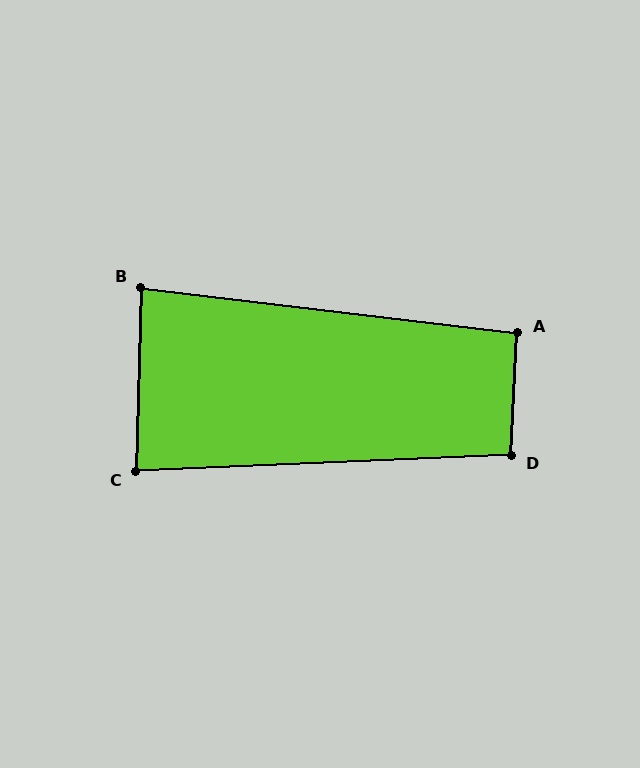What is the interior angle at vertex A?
Approximately 94 degrees (approximately right).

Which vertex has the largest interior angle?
D, at approximately 95 degrees.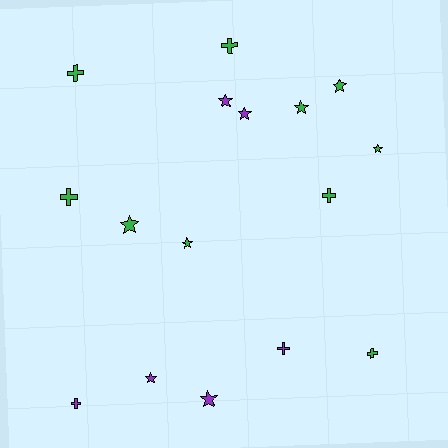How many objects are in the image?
There are 16 objects.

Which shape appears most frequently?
Star, with 9 objects.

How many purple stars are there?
There are 4 purple stars.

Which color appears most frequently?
Green, with 10 objects.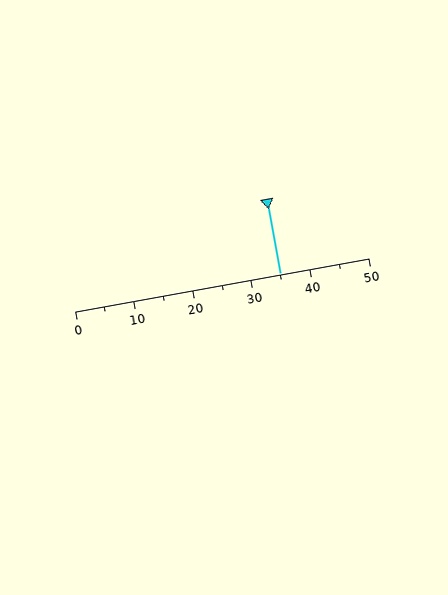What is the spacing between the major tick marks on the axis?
The major ticks are spaced 10 apart.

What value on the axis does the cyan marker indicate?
The marker indicates approximately 35.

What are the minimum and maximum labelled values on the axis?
The axis runs from 0 to 50.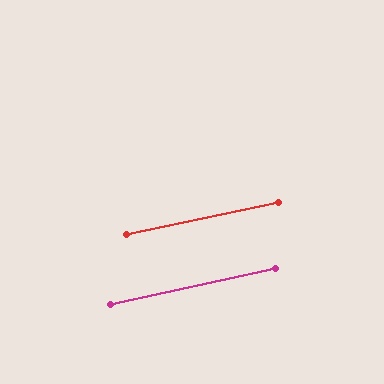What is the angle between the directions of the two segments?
Approximately 0 degrees.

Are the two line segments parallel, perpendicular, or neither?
Parallel — their directions differ by only 0.2°.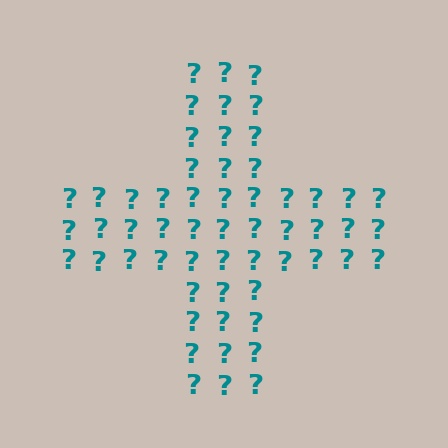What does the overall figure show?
The overall figure shows a cross.